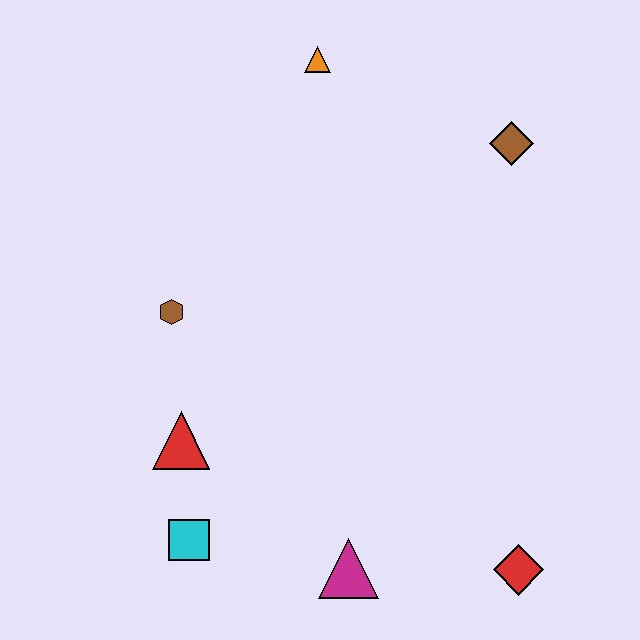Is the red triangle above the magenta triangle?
Yes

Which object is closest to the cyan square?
The red triangle is closest to the cyan square.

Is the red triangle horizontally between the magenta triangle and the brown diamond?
No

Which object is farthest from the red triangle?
The brown diamond is farthest from the red triangle.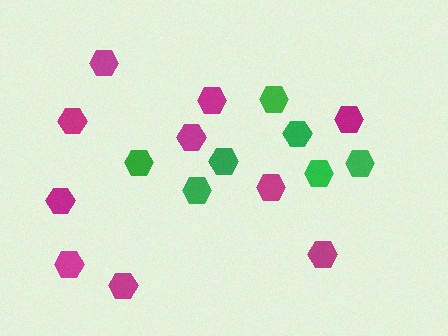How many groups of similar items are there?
There are 2 groups: one group of green hexagons (7) and one group of magenta hexagons (10).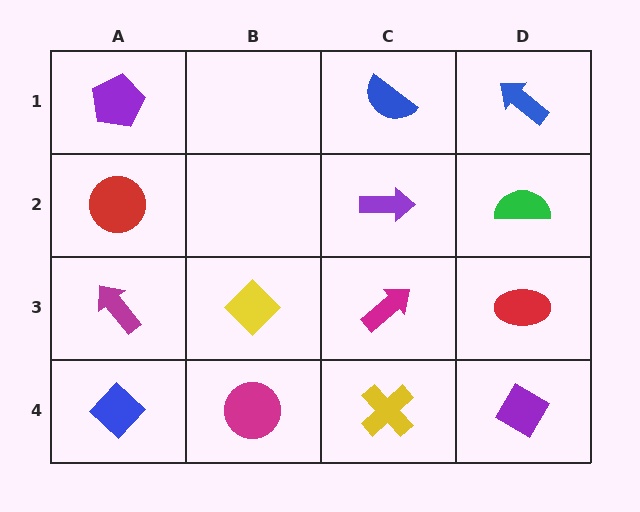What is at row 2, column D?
A green semicircle.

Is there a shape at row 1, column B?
No, that cell is empty.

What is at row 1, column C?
A blue semicircle.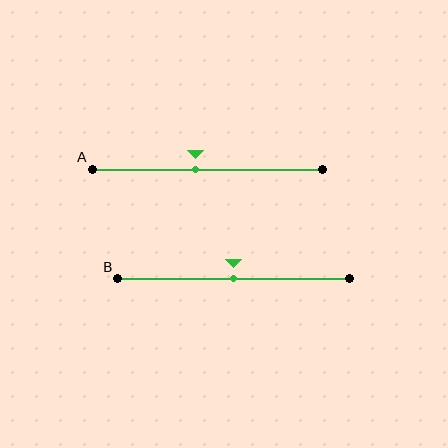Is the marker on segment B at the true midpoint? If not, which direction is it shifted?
Yes, the marker on segment B is at the true midpoint.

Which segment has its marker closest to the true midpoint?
Segment B has its marker closest to the true midpoint.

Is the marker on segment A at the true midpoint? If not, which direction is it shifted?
No, the marker on segment A is shifted to the left by about 5% of the segment length.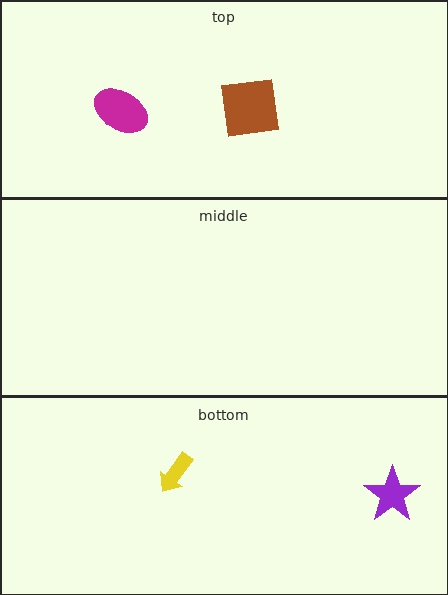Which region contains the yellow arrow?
The bottom region.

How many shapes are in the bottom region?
2.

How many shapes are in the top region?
2.